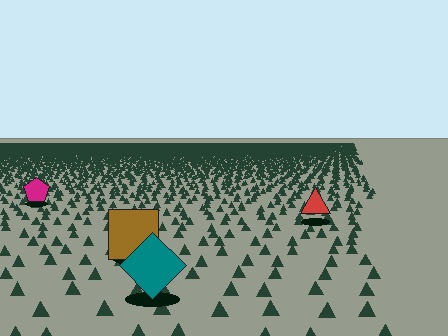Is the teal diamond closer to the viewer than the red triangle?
Yes. The teal diamond is closer — you can tell from the texture gradient: the ground texture is coarser near it.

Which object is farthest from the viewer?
The magenta pentagon is farthest from the viewer. It appears smaller and the ground texture around it is denser.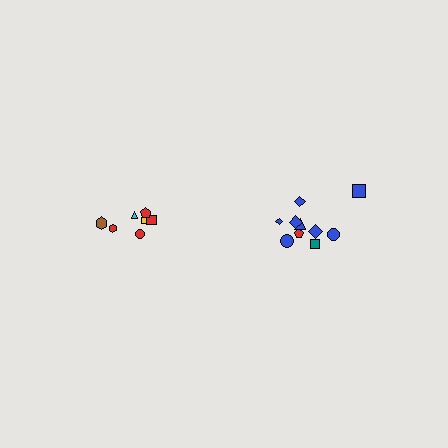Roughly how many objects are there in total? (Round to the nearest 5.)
Roughly 15 objects in total.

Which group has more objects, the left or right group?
The right group.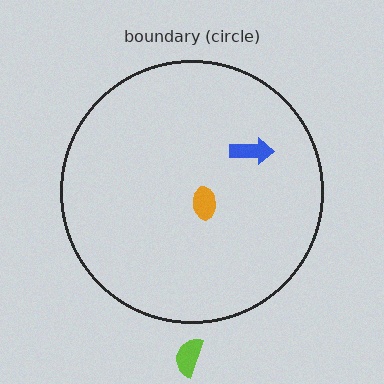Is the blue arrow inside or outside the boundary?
Inside.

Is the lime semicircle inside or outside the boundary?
Outside.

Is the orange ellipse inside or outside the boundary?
Inside.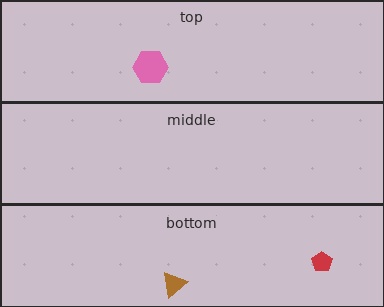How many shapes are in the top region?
1.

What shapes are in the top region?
The pink hexagon.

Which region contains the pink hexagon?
The top region.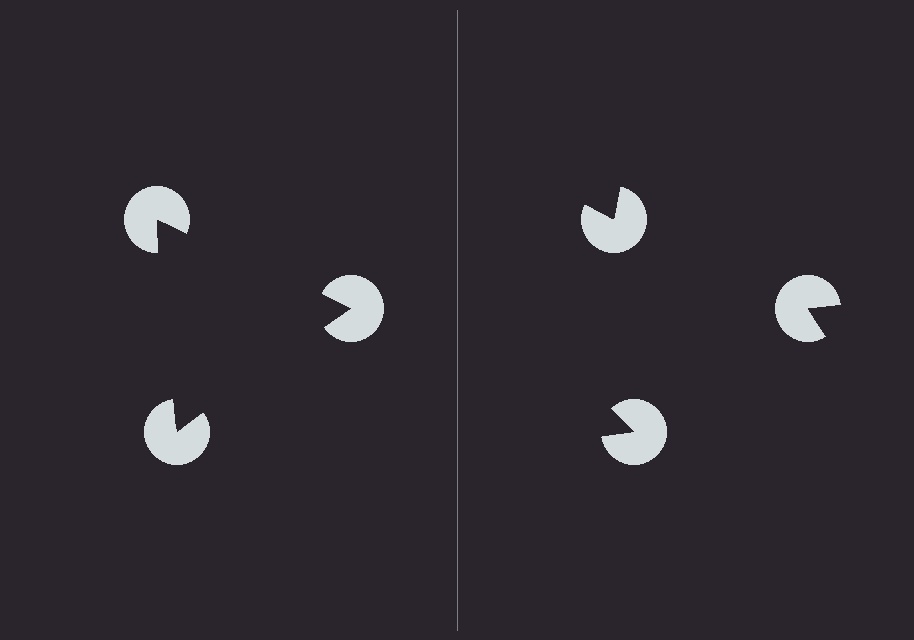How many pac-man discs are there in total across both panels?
6 — 3 on each side.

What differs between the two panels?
The pac-man discs are positioned identically on both sides; only the wedge orientations differ. On the left they align to a triangle; on the right they are misaligned.